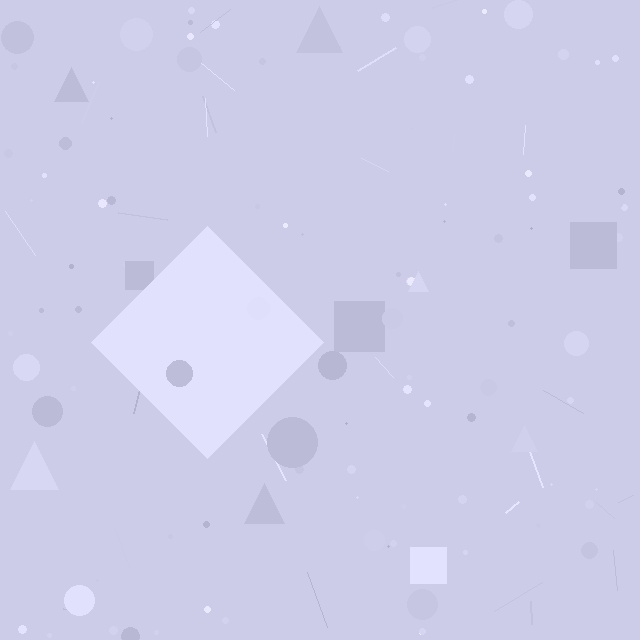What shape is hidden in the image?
A diamond is hidden in the image.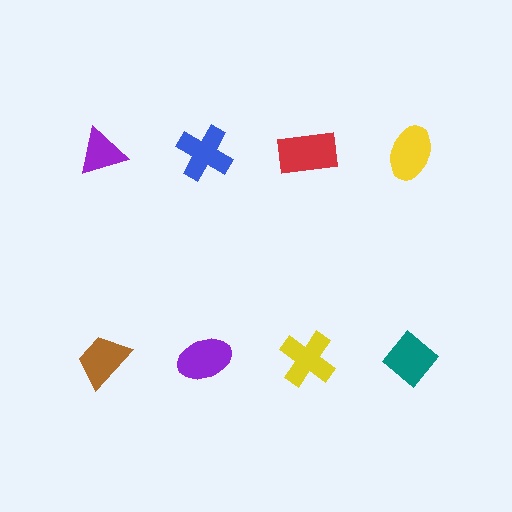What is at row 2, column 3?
A yellow cross.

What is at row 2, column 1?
A brown trapezoid.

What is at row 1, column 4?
A yellow ellipse.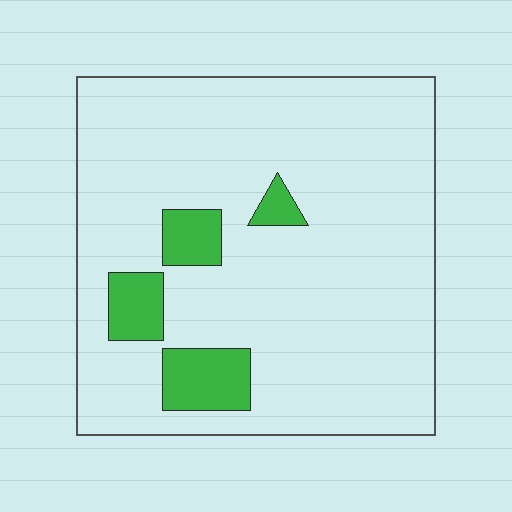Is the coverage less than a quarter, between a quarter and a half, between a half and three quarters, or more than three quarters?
Less than a quarter.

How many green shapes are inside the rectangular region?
4.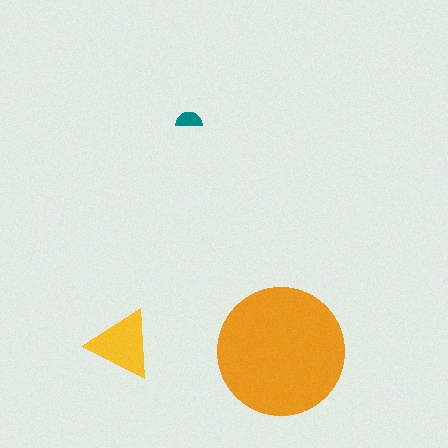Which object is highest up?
The teal semicircle is topmost.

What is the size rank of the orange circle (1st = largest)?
1st.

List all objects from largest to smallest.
The orange circle, the yellow triangle, the teal semicircle.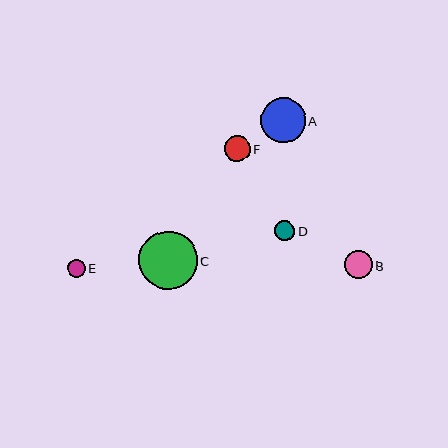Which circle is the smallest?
Circle E is the smallest with a size of approximately 17 pixels.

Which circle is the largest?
Circle C is the largest with a size of approximately 59 pixels.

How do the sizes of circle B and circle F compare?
Circle B and circle F are approximately the same size.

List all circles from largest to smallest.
From largest to smallest: C, A, B, F, D, E.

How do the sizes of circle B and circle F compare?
Circle B and circle F are approximately the same size.